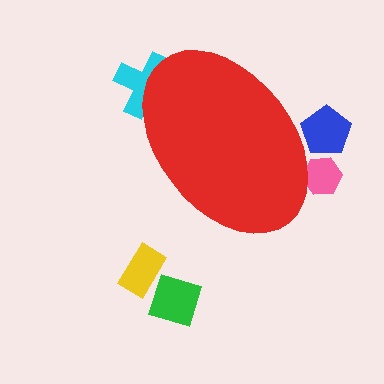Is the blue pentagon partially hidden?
Yes, the blue pentagon is partially hidden behind the red ellipse.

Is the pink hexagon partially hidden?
Yes, the pink hexagon is partially hidden behind the red ellipse.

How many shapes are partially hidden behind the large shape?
3 shapes are partially hidden.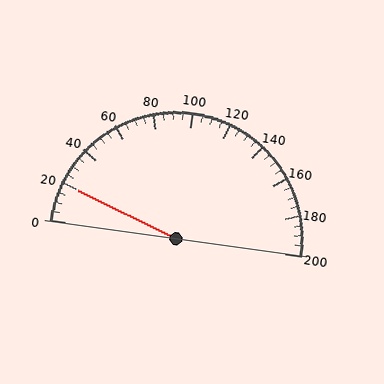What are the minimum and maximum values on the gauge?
The gauge ranges from 0 to 200.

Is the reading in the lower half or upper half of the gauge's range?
The reading is in the lower half of the range (0 to 200).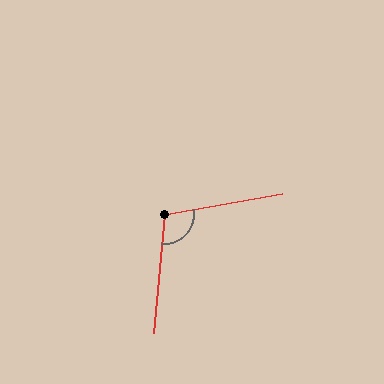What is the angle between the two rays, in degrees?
Approximately 105 degrees.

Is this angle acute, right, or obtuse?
It is obtuse.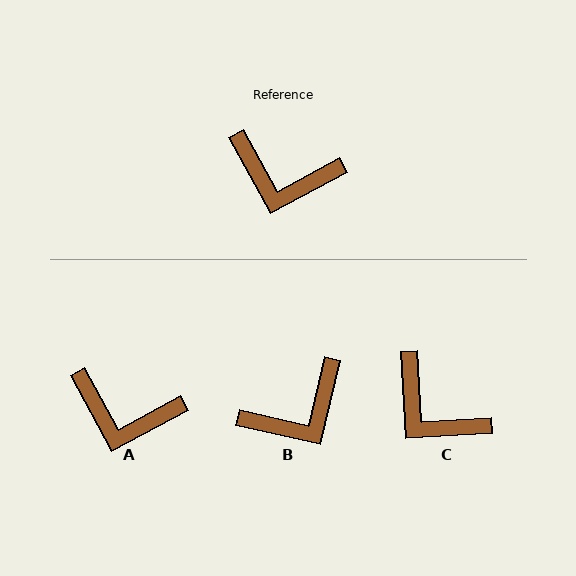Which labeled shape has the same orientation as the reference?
A.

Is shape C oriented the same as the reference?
No, it is off by about 25 degrees.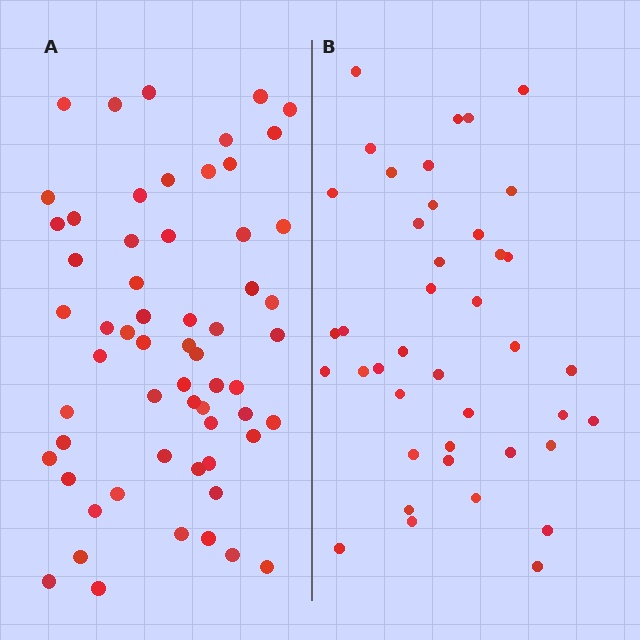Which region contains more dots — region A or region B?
Region A (the left region) has more dots.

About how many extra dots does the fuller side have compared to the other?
Region A has approximately 20 more dots than region B.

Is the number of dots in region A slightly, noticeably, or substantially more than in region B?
Region A has substantially more. The ratio is roughly 1.5 to 1.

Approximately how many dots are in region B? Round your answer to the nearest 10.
About 40 dots. (The exact count is 41, which rounds to 40.)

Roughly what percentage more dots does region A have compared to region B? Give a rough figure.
About 45% more.